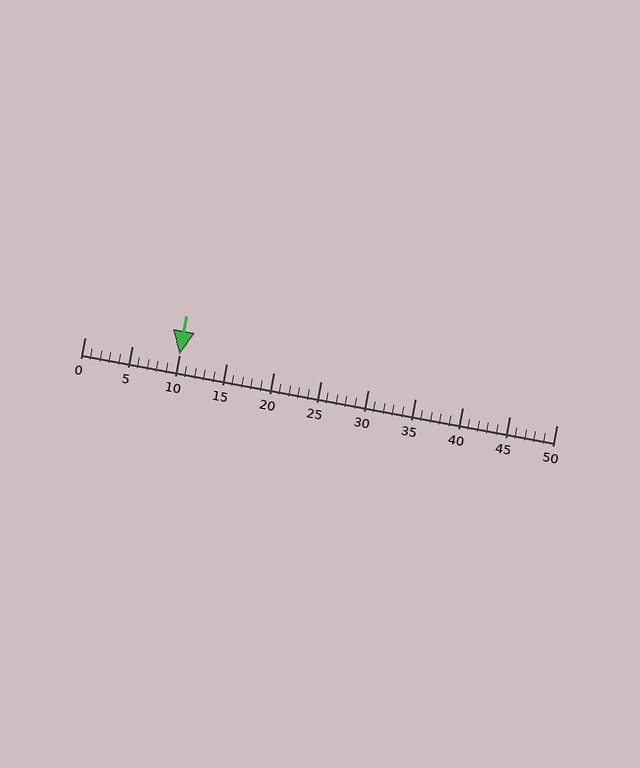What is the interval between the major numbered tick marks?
The major tick marks are spaced 5 units apart.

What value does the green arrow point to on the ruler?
The green arrow points to approximately 10.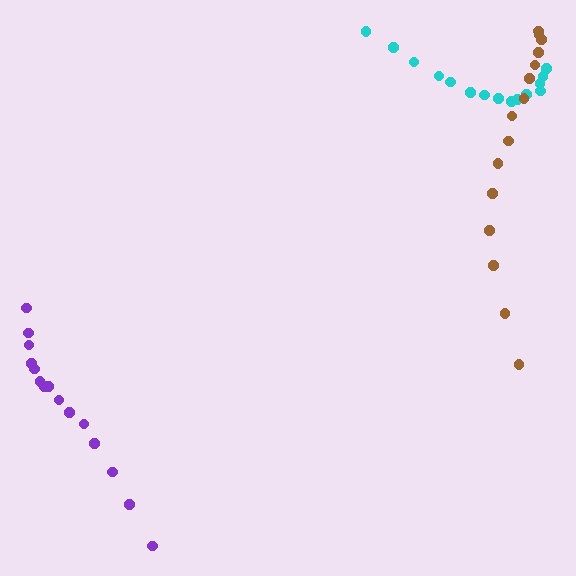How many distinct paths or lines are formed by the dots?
There are 3 distinct paths.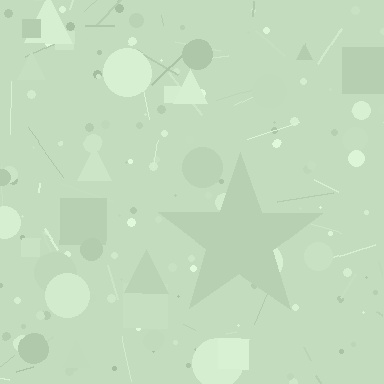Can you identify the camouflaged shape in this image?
The camouflaged shape is a star.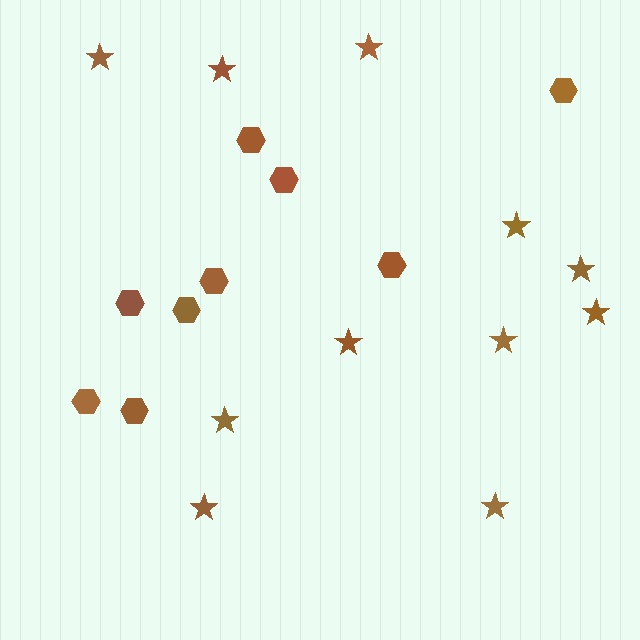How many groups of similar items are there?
There are 2 groups: one group of stars (11) and one group of hexagons (9).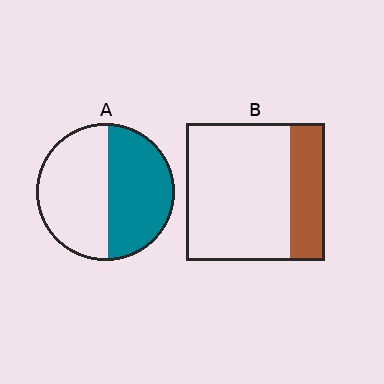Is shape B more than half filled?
No.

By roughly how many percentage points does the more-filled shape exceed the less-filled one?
By roughly 25 percentage points (A over B).